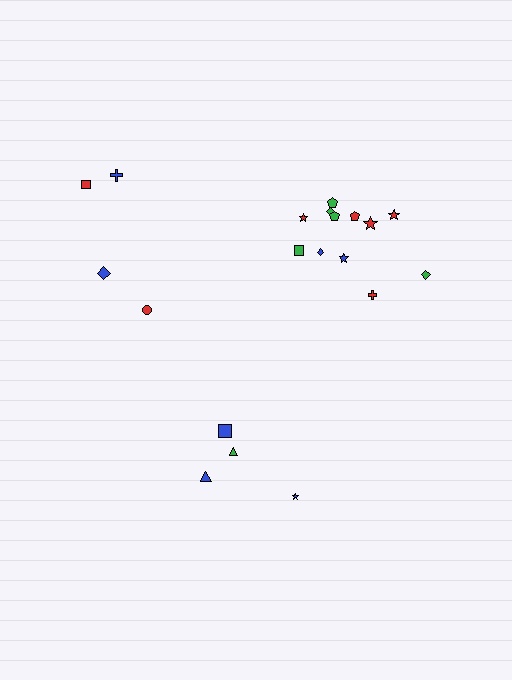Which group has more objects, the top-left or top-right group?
The top-right group.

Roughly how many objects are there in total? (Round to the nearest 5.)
Roughly 20 objects in total.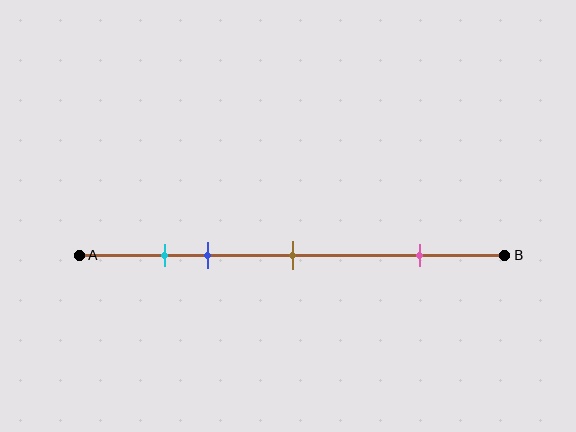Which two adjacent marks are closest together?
The cyan and blue marks are the closest adjacent pair.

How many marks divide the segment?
There are 4 marks dividing the segment.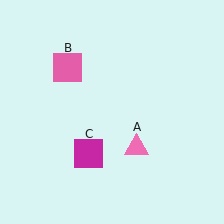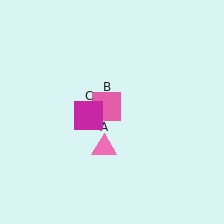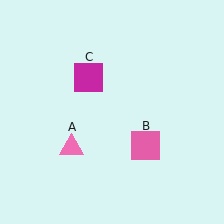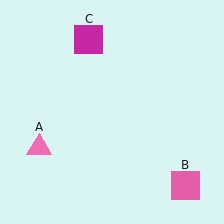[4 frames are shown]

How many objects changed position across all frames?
3 objects changed position: pink triangle (object A), pink square (object B), magenta square (object C).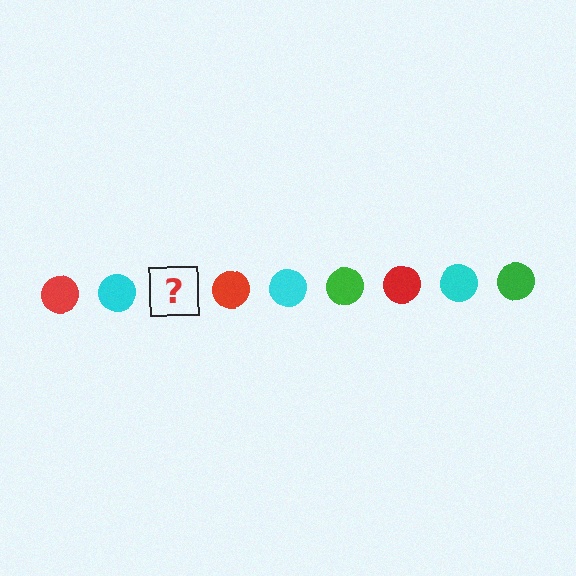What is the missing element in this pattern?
The missing element is a green circle.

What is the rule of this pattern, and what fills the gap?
The rule is that the pattern cycles through red, cyan, green circles. The gap should be filled with a green circle.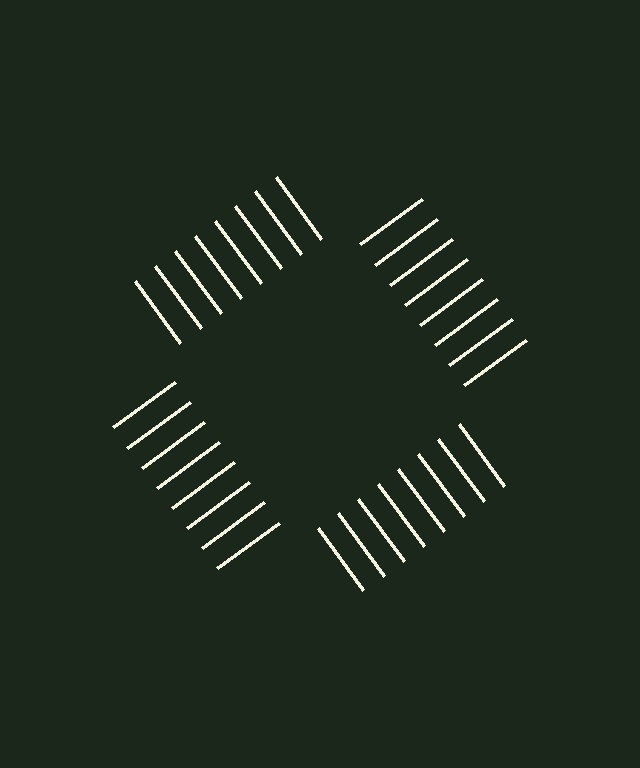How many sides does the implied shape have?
4 sides — the line-ends trace a square.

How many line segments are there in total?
32 — 8 along each of the 4 edges.